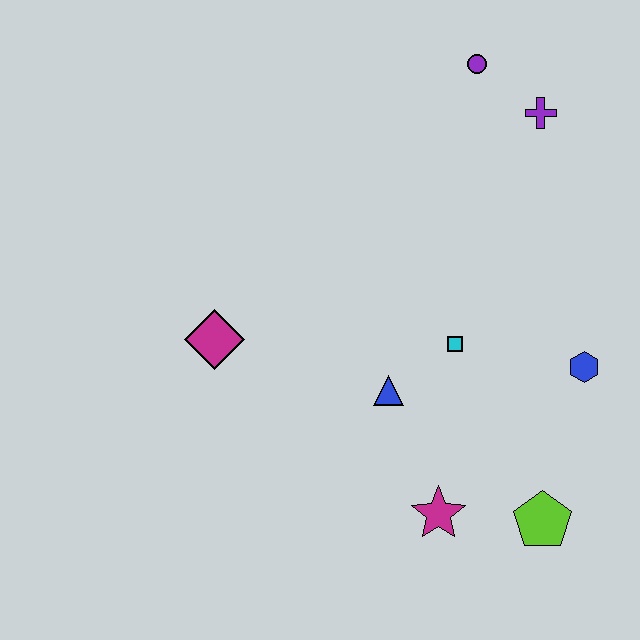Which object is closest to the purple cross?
The purple circle is closest to the purple cross.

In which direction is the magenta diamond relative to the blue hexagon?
The magenta diamond is to the left of the blue hexagon.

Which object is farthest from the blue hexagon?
The magenta diamond is farthest from the blue hexagon.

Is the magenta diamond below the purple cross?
Yes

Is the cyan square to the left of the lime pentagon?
Yes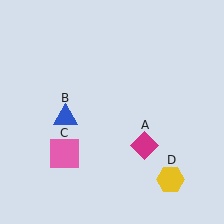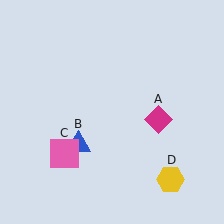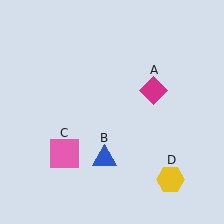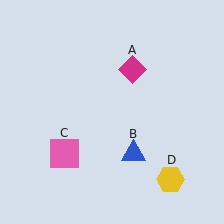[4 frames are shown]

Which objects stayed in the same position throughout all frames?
Pink square (object C) and yellow hexagon (object D) remained stationary.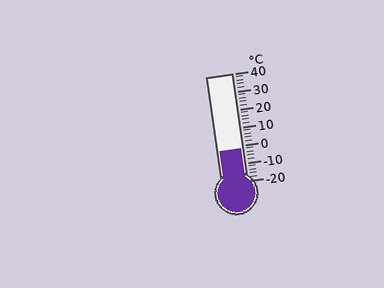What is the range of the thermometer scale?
The thermometer scale ranges from -20°C to 40°C.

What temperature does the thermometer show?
The thermometer shows approximately -2°C.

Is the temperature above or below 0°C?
The temperature is below 0°C.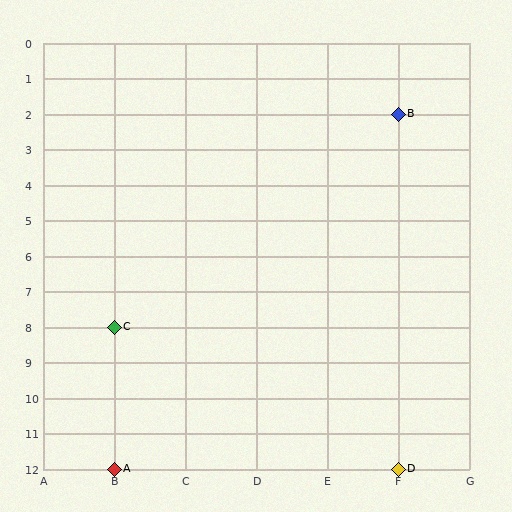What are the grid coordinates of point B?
Point B is at grid coordinates (F, 2).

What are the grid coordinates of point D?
Point D is at grid coordinates (F, 12).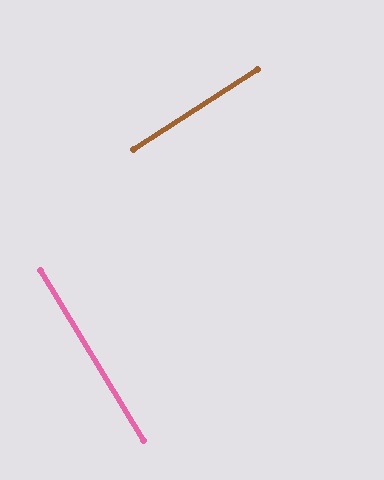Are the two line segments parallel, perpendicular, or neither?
Perpendicular — they meet at approximately 88°.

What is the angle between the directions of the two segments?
Approximately 88 degrees.